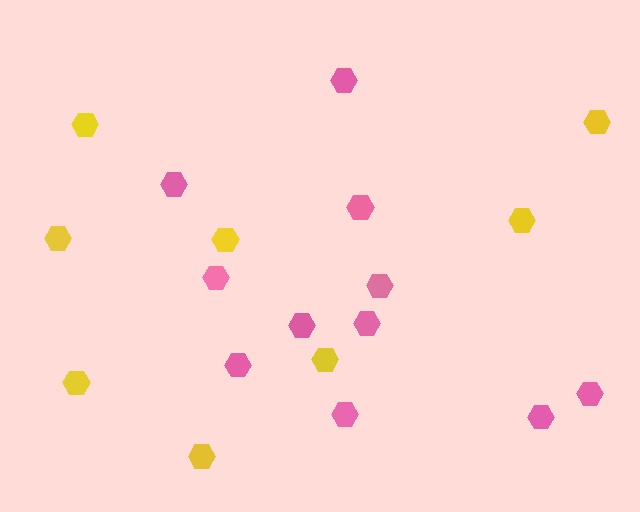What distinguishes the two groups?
There are 2 groups: one group of pink hexagons (11) and one group of yellow hexagons (8).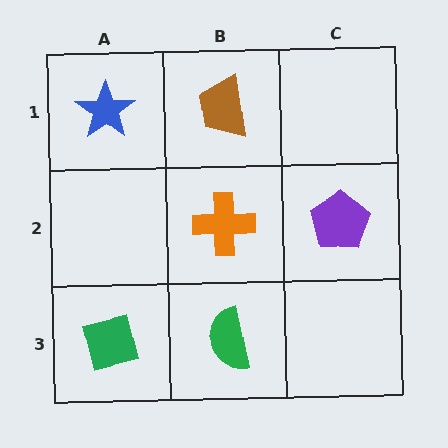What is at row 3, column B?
A green semicircle.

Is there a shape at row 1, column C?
No, that cell is empty.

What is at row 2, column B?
An orange cross.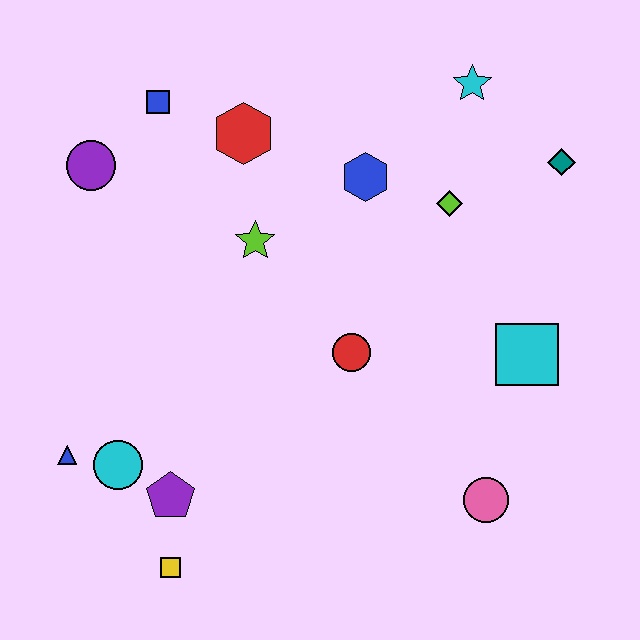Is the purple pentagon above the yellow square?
Yes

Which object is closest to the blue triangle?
The cyan circle is closest to the blue triangle.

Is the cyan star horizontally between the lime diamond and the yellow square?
No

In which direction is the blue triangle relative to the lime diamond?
The blue triangle is to the left of the lime diamond.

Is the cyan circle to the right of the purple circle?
Yes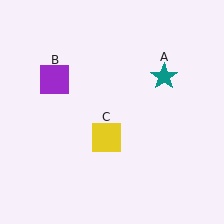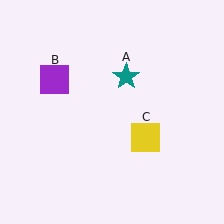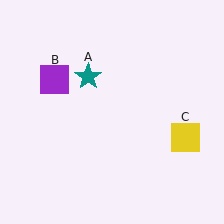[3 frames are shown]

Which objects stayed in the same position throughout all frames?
Purple square (object B) remained stationary.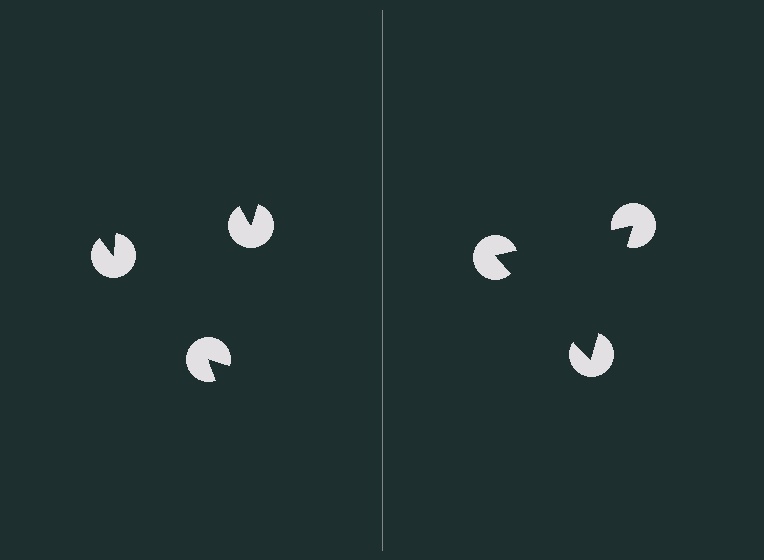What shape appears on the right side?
An illusory triangle.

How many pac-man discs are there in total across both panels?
6 — 3 on each side.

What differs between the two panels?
The pac-man discs are positioned identically on both sides; only the wedge orientations differ. On the right they align to a triangle; on the left they are misaligned.